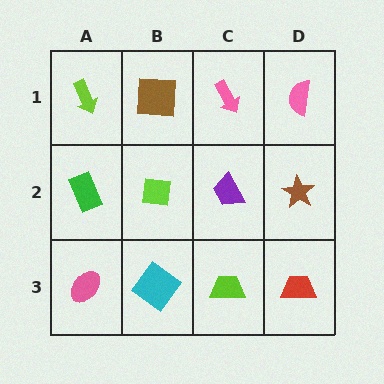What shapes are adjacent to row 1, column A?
A green rectangle (row 2, column A), a brown square (row 1, column B).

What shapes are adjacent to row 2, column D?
A pink semicircle (row 1, column D), a red trapezoid (row 3, column D), a purple trapezoid (row 2, column C).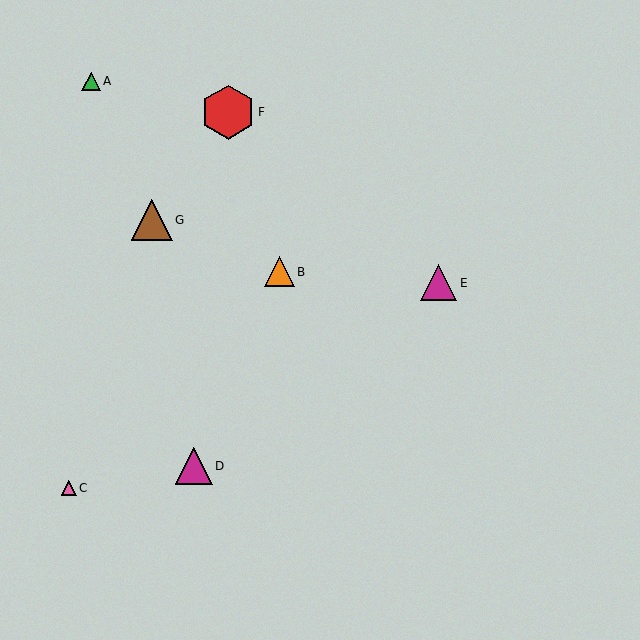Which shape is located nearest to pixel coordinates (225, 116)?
The red hexagon (labeled F) at (228, 112) is nearest to that location.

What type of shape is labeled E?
Shape E is a magenta triangle.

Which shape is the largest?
The red hexagon (labeled F) is the largest.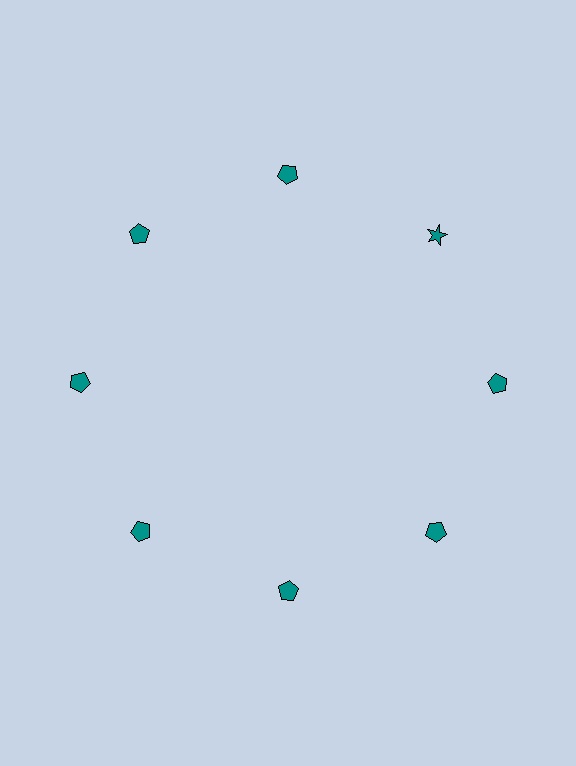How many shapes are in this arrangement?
There are 8 shapes arranged in a ring pattern.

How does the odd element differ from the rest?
It has a different shape: star instead of pentagon.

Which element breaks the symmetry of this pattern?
The teal star at roughly the 2 o'clock position breaks the symmetry. All other shapes are teal pentagons.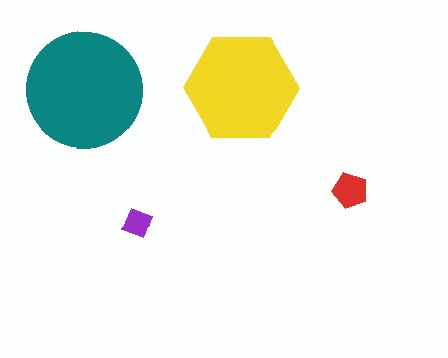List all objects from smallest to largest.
The purple diamond, the red pentagon, the yellow hexagon, the teal circle.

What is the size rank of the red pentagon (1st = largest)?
3rd.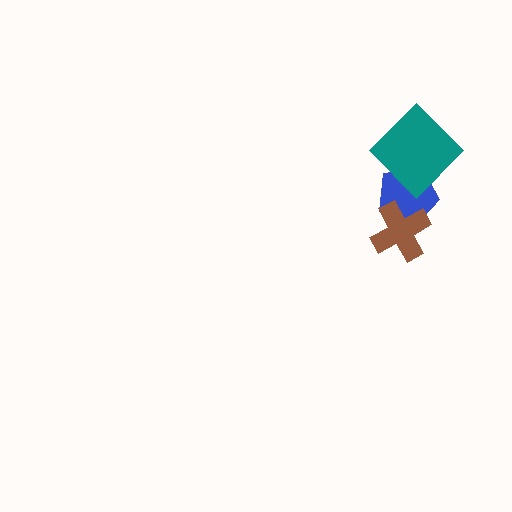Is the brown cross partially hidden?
No, no other shape covers it.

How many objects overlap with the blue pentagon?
2 objects overlap with the blue pentagon.